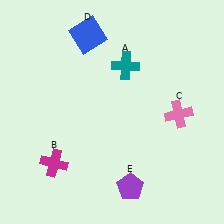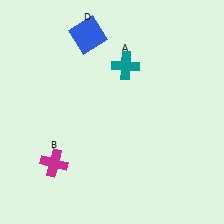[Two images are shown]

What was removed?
The purple pentagon (E), the pink cross (C) were removed in Image 2.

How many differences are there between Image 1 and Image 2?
There are 2 differences between the two images.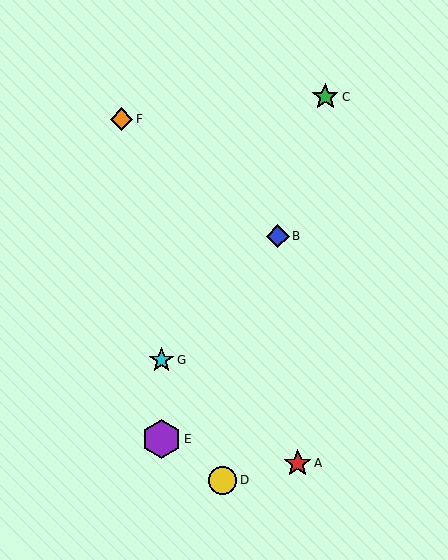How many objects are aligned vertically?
2 objects (E, G) are aligned vertically.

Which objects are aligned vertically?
Objects E, G are aligned vertically.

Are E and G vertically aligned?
Yes, both are at x≈161.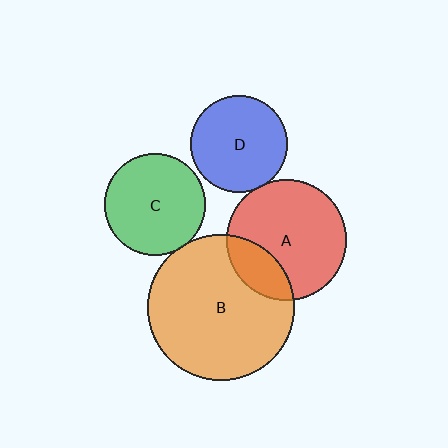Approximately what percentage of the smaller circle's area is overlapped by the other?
Approximately 5%.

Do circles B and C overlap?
Yes.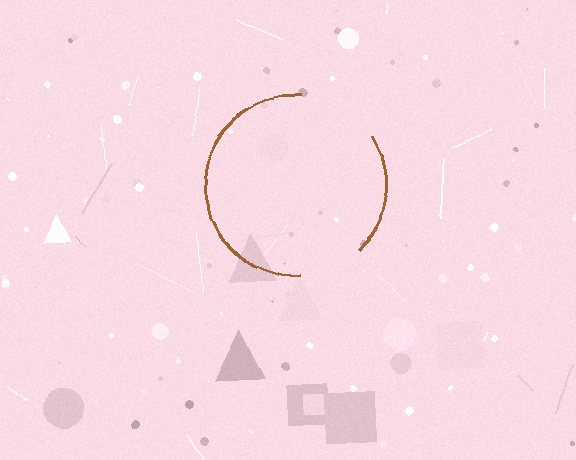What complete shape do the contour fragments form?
The contour fragments form a circle.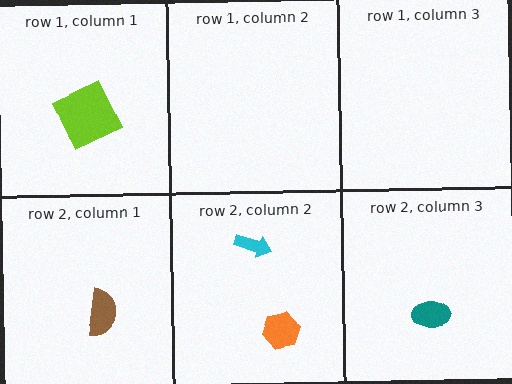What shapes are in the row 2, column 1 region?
The brown semicircle.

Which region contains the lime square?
The row 1, column 1 region.